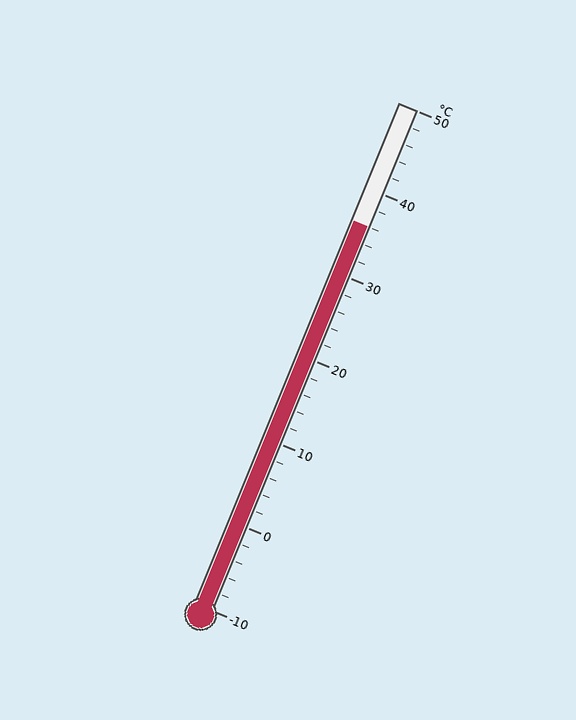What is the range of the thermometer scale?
The thermometer scale ranges from -10°C to 50°C.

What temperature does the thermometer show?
The thermometer shows approximately 36°C.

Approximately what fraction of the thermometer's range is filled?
The thermometer is filled to approximately 75% of its range.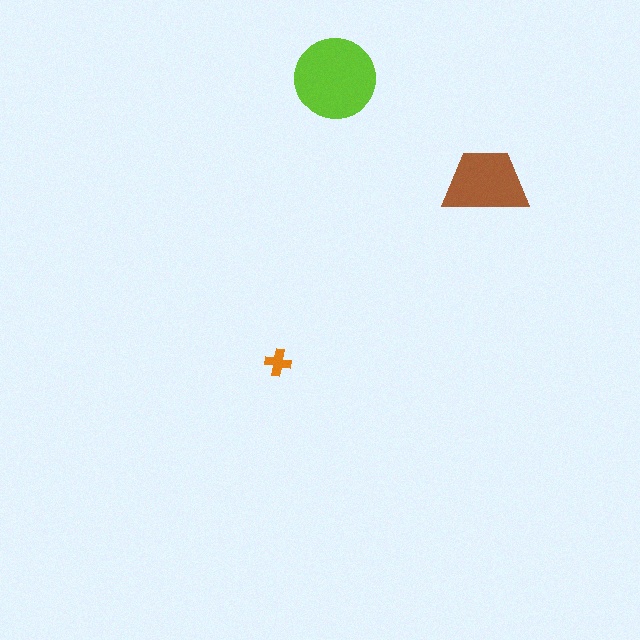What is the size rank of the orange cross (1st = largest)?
3rd.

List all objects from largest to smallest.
The lime circle, the brown trapezoid, the orange cross.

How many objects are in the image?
There are 3 objects in the image.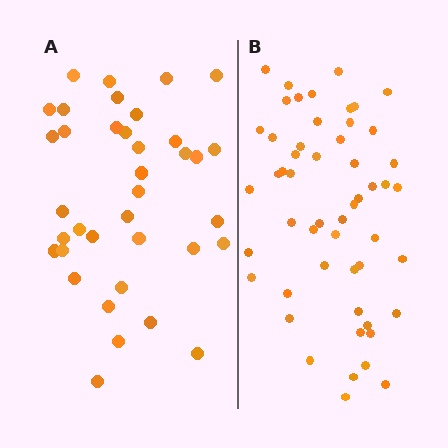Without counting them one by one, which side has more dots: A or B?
Region B (the right region) has more dots.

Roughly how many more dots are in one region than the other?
Region B has approximately 15 more dots than region A.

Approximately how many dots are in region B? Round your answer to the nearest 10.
About 50 dots. (The exact count is 53, which rounds to 50.)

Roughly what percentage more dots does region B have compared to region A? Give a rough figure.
About 45% more.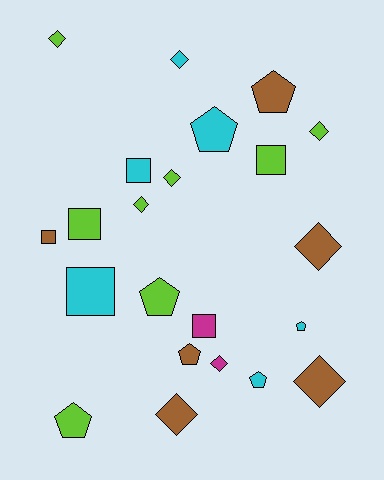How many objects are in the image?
There are 22 objects.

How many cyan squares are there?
There are 2 cyan squares.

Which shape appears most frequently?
Diamond, with 9 objects.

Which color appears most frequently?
Lime, with 8 objects.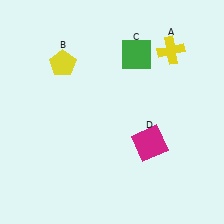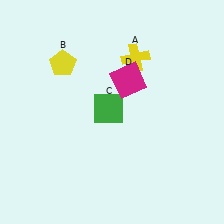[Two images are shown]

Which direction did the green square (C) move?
The green square (C) moved down.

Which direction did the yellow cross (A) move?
The yellow cross (A) moved left.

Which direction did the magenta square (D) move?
The magenta square (D) moved up.